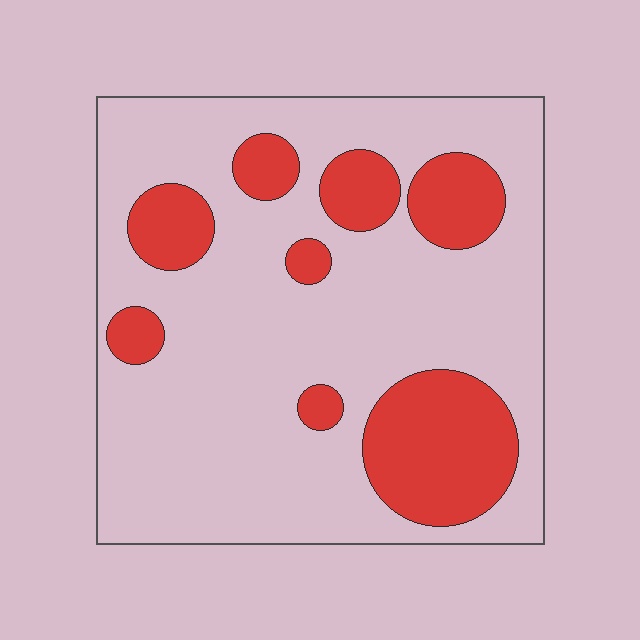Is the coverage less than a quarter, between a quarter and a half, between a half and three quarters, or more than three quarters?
Less than a quarter.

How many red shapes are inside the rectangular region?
8.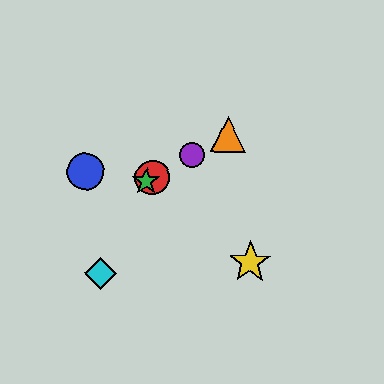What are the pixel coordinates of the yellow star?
The yellow star is at (250, 262).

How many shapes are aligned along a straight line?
4 shapes (the red circle, the green star, the purple circle, the orange triangle) are aligned along a straight line.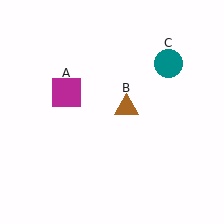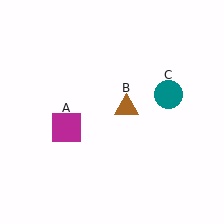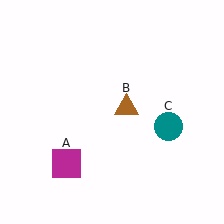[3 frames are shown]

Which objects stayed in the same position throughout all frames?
Brown triangle (object B) remained stationary.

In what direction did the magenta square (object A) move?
The magenta square (object A) moved down.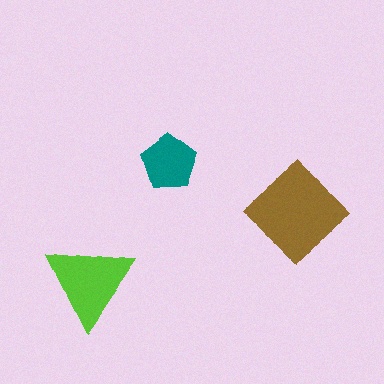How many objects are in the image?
There are 3 objects in the image.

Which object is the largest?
The brown diamond.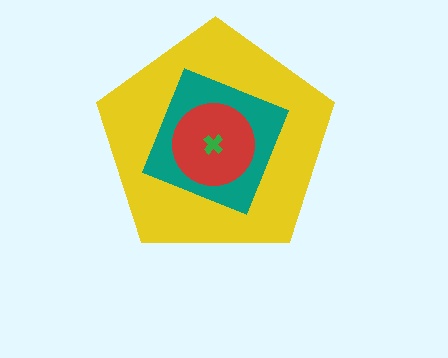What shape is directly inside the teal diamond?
The red circle.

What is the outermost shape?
The yellow pentagon.